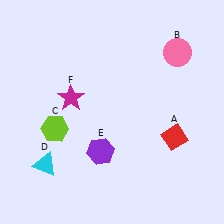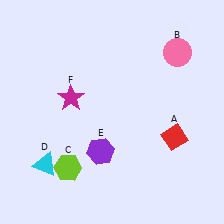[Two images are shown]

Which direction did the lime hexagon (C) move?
The lime hexagon (C) moved down.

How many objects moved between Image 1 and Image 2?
1 object moved between the two images.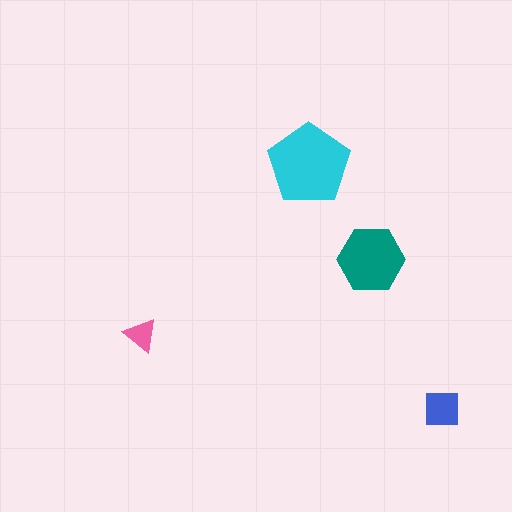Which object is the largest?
The cyan pentagon.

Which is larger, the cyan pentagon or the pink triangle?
The cyan pentagon.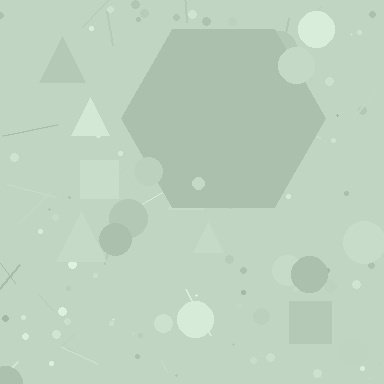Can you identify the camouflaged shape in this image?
The camouflaged shape is a hexagon.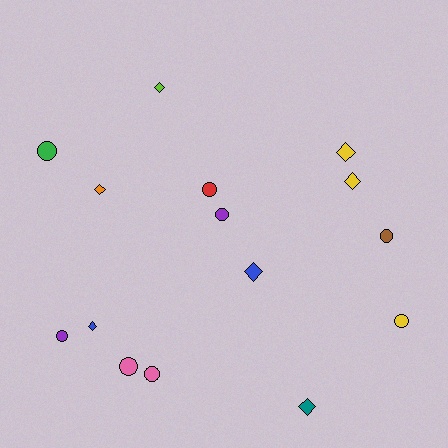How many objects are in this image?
There are 15 objects.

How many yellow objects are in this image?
There are 3 yellow objects.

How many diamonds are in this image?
There are 7 diamonds.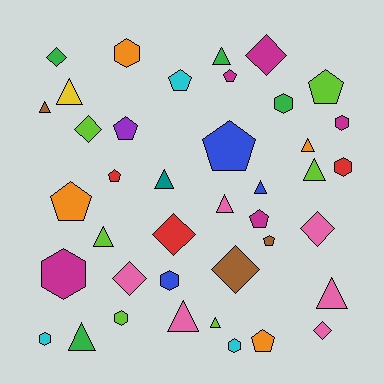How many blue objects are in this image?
There are 3 blue objects.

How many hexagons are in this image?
There are 9 hexagons.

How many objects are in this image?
There are 40 objects.